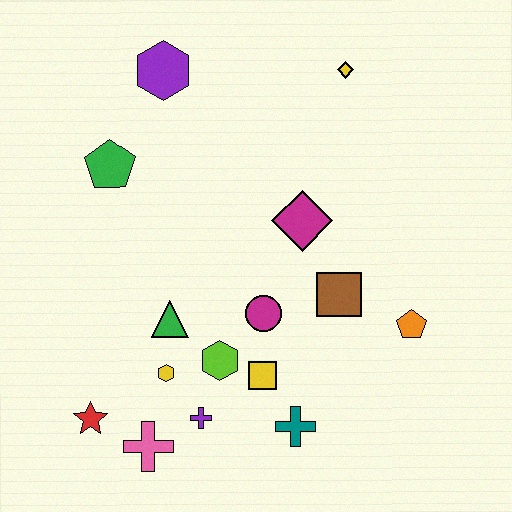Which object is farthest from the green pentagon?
The orange pentagon is farthest from the green pentagon.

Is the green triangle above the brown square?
No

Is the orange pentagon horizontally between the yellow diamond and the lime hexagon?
No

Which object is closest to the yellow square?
The lime hexagon is closest to the yellow square.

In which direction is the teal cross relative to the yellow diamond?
The teal cross is below the yellow diamond.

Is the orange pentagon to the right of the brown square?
Yes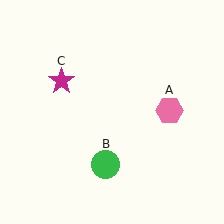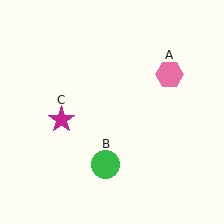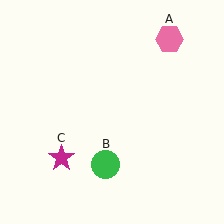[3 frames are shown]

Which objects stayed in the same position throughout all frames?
Green circle (object B) remained stationary.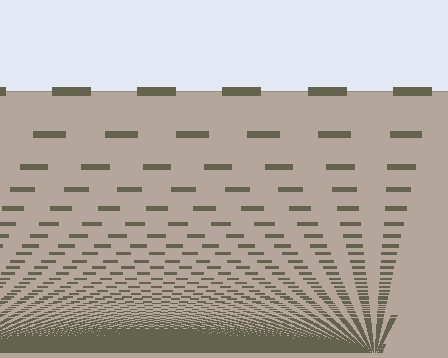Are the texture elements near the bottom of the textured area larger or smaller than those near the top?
Smaller. The gradient is inverted — elements near the bottom are smaller and denser.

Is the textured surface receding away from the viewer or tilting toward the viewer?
The surface appears to tilt toward the viewer. Texture elements get larger and sparser toward the top.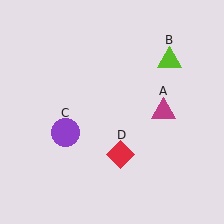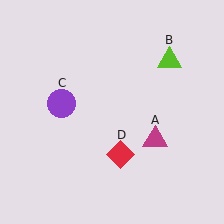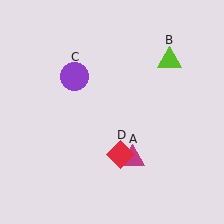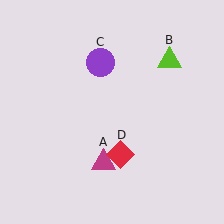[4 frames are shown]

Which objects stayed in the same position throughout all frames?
Lime triangle (object B) and red diamond (object D) remained stationary.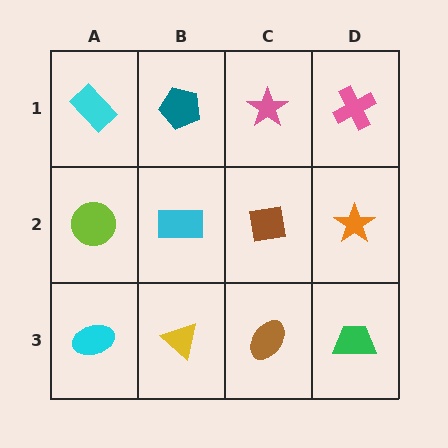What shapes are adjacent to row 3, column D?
An orange star (row 2, column D), a brown ellipse (row 3, column C).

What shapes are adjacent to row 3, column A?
A lime circle (row 2, column A), a yellow triangle (row 3, column B).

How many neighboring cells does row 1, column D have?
2.